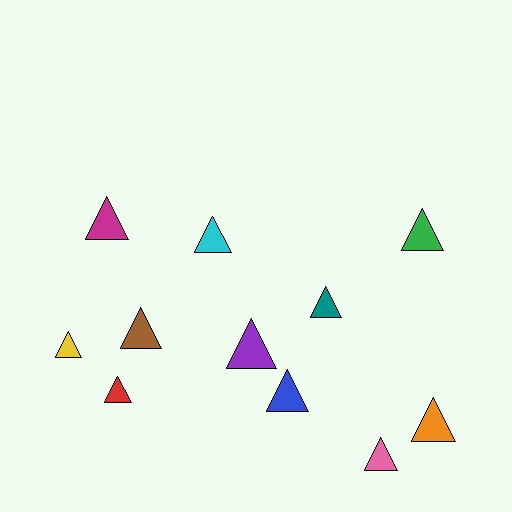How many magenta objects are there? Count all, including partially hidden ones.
There is 1 magenta object.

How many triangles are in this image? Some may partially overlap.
There are 11 triangles.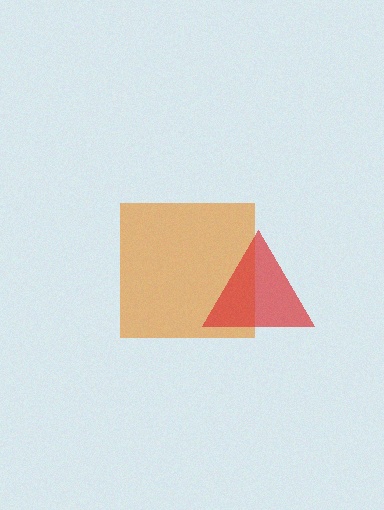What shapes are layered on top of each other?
The layered shapes are: an orange square, a red triangle.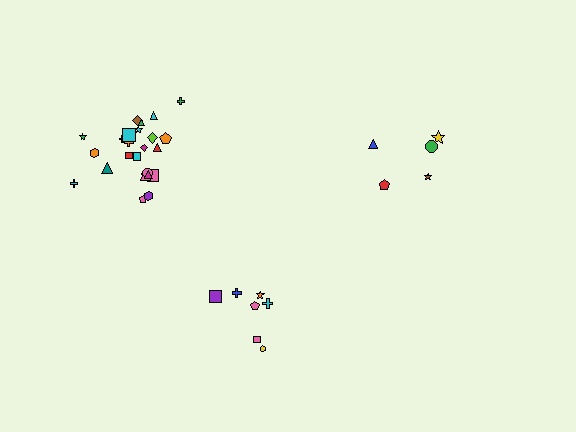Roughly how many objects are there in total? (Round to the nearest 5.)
Roughly 35 objects in total.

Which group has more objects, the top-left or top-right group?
The top-left group.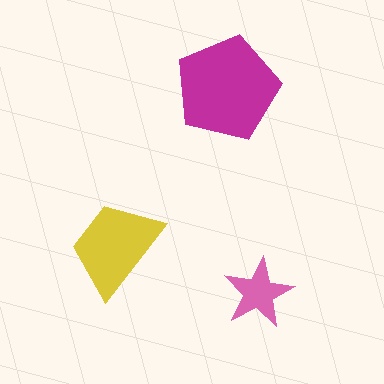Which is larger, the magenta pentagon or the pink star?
The magenta pentagon.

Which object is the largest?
The magenta pentagon.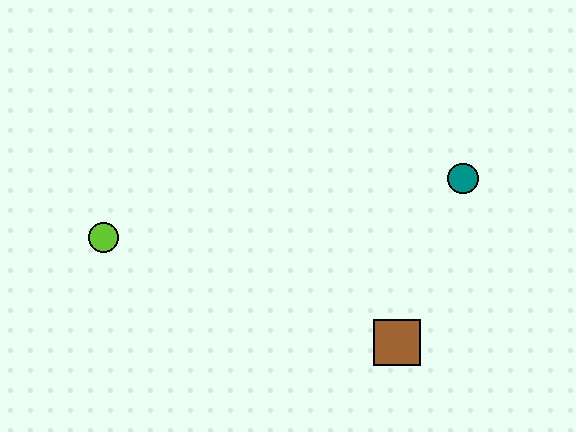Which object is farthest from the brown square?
The lime circle is farthest from the brown square.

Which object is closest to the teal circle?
The brown square is closest to the teal circle.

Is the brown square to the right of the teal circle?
No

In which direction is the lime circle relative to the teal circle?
The lime circle is to the left of the teal circle.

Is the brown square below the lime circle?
Yes